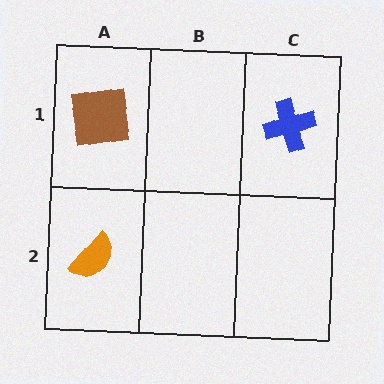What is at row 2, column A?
An orange semicircle.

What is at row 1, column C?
A blue cross.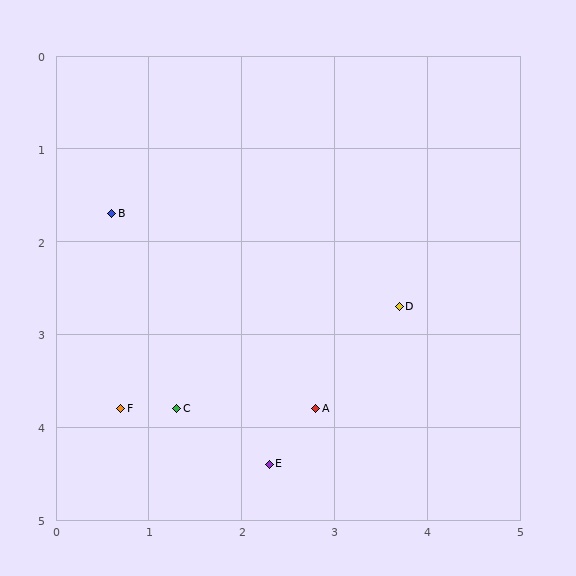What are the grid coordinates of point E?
Point E is at approximately (2.3, 4.4).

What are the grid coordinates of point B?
Point B is at approximately (0.6, 1.7).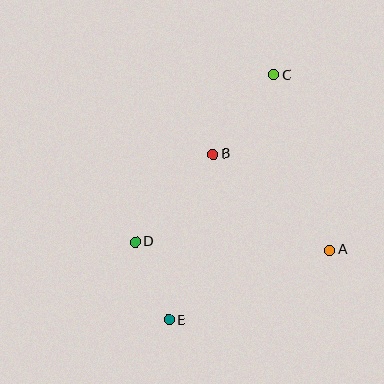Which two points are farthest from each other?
Points C and E are farthest from each other.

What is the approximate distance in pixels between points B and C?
The distance between B and C is approximately 100 pixels.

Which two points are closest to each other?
Points D and E are closest to each other.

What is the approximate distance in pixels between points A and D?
The distance between A and D is approximately 194 pixels.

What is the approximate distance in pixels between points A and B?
The distance between A and B is approximately 151 pixels.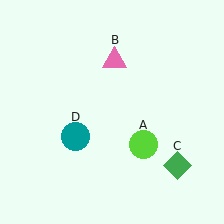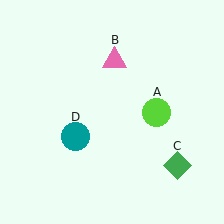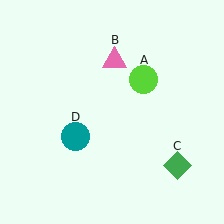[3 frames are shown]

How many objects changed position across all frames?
1 object changed position: lime circle (object A).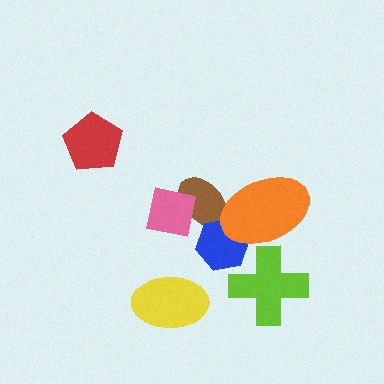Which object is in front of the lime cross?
The orange ellipse is in front of the lime cross.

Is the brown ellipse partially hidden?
Yes, it is partially covered by another shape.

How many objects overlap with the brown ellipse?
3 objects overlap with the brown ellipse.